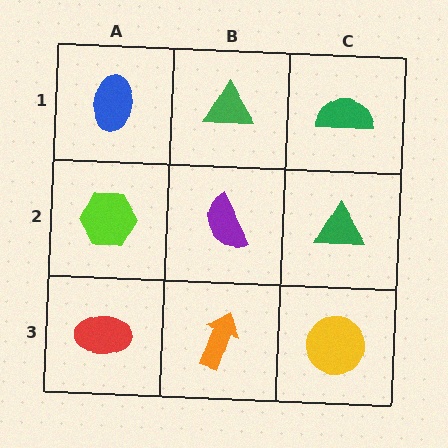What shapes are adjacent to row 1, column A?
A lime hexagon (row 2, column A), a green triangle (row 1, column B).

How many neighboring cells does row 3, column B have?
3.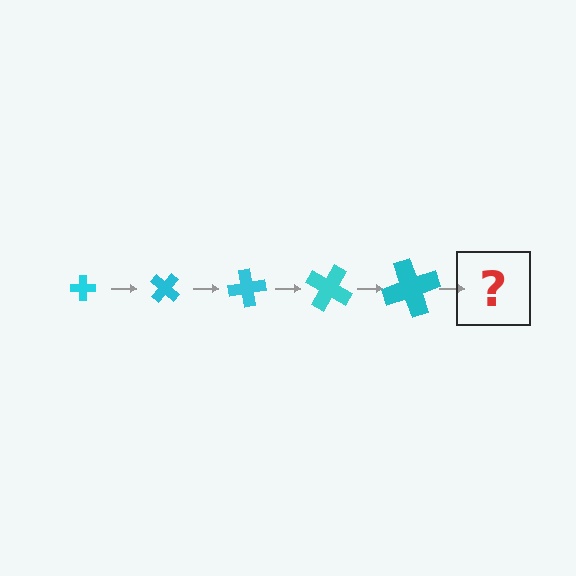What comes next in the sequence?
The next element should be a cross, larger than the previous one and rotated 200 degrees from the start.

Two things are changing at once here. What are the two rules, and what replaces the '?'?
The two rules are that the cross grows larger each step and it rotates 40 degrees each step. The '?' should be a cross, larger than the previous one and rotated 200 degrees from the start.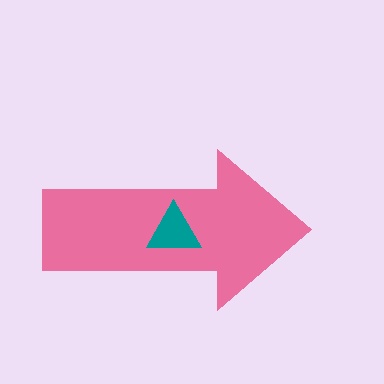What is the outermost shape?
The pink arrow.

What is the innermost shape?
The teal triangle.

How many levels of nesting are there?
2.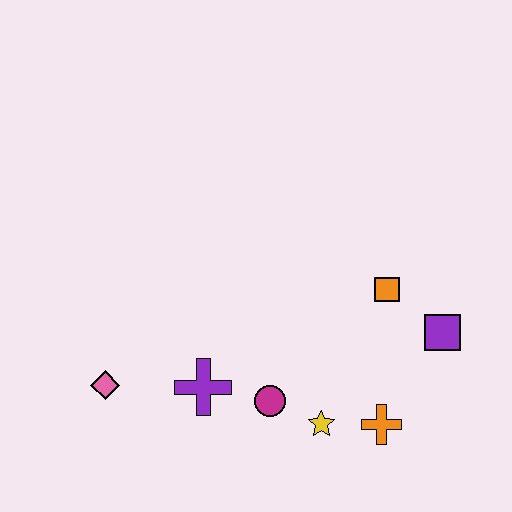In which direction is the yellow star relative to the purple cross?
The yellow star is to the right of the purple cross.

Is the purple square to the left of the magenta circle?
No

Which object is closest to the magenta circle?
The yellow star is closest to the magenta circle.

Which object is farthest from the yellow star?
The pink diamond is farthest from the yellow star.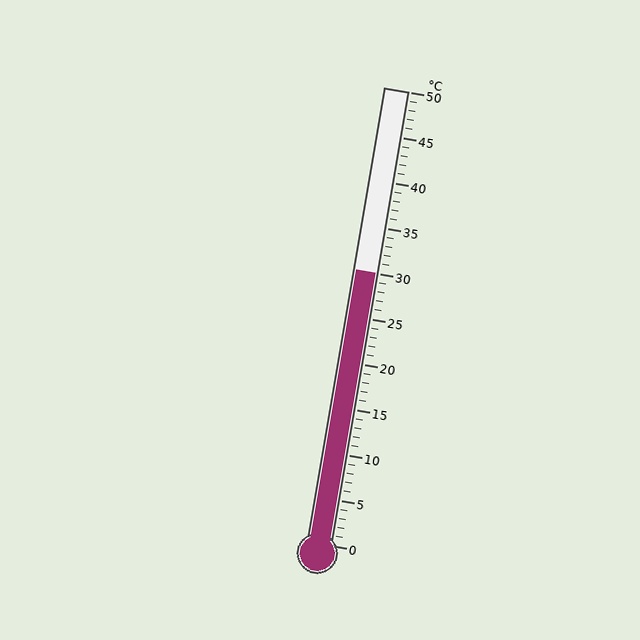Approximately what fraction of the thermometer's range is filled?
The thermometer is filled to approximately 60% of its range.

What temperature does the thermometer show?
The thermometer shows approximately 30°C.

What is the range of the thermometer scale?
The thermometer scale ranges from 0°C to 50°C.